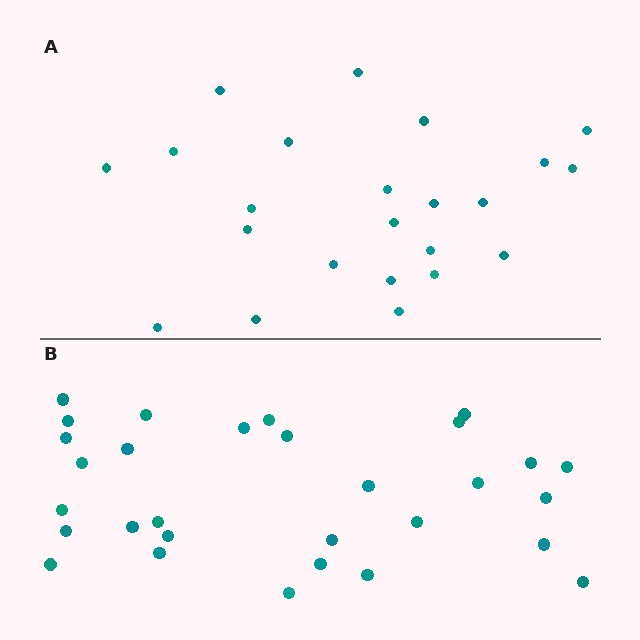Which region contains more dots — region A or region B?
Region B (the bottom region) has more dots.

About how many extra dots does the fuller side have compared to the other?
Region B has roughly 8 or so more dots than region A.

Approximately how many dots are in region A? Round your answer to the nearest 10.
About 20 dots. (The exact count is 23, which rounds to 20.)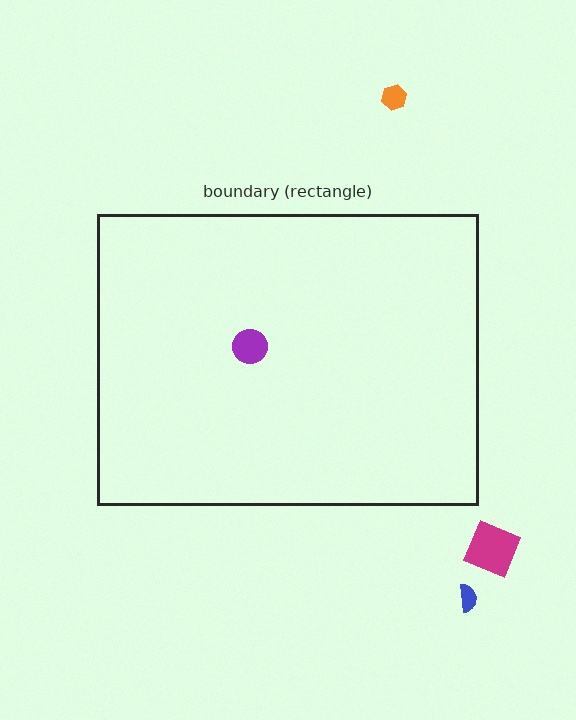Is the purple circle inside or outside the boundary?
Inside.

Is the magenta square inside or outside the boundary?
Outside.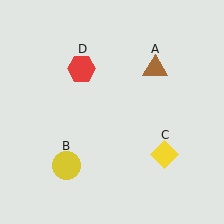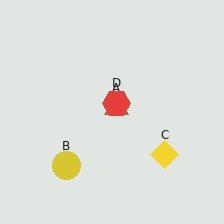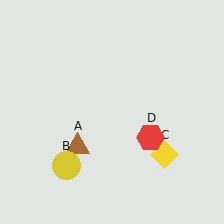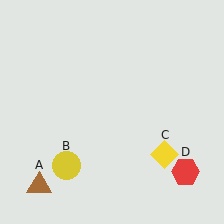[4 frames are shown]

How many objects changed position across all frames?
2 objects changed position: brown triangle (object A), red hexagon (object D).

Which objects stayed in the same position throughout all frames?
Yellow circle (object B) and yellow diamond (object C) remained stationary.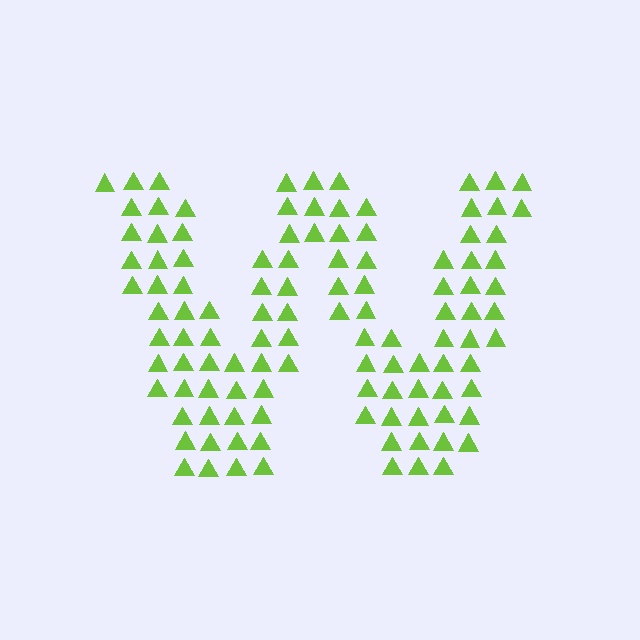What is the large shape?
The large shape is the letter W.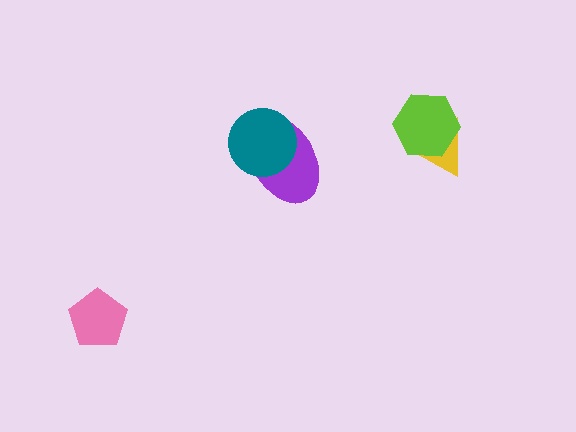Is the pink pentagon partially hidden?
No, no other shape covers it.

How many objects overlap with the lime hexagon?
1 object overlaps with the lime hexagon.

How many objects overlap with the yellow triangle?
1 object overlaps with the yellow triangle.